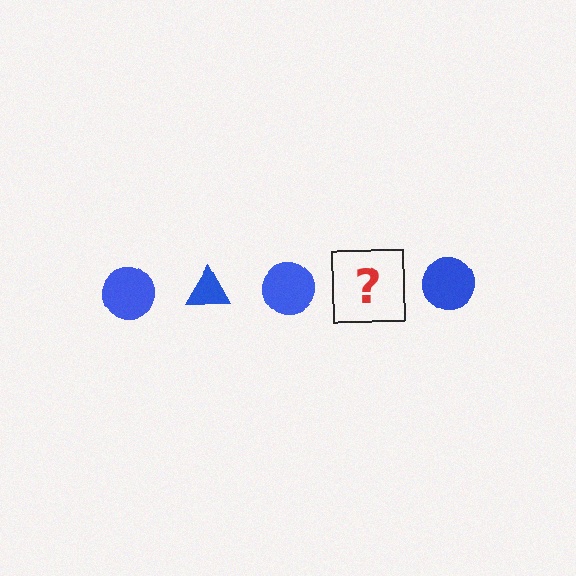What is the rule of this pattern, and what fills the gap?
The rule is that the pattern cycles through circle, triangle shapes in blue. The gap should be filled with a blue triangle.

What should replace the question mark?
The question mark should be replaced with a blue triangle.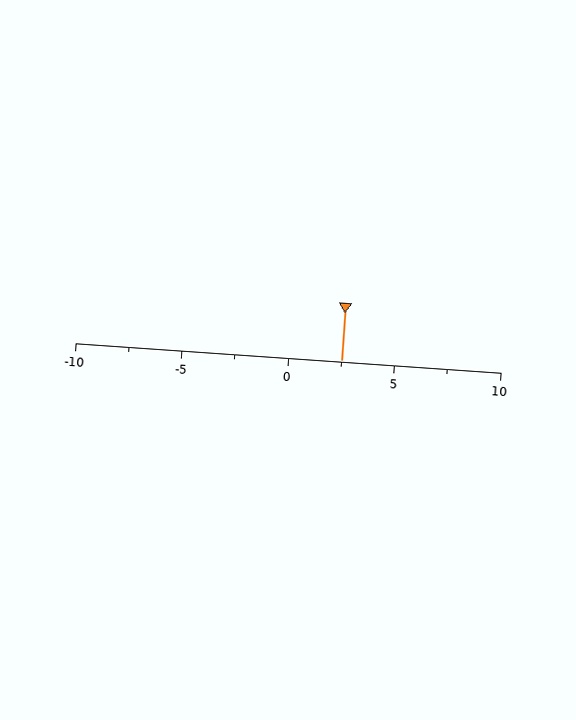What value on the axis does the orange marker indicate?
The marker indicates approximately 2.5.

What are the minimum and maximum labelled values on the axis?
The axis runs from -10 to 10.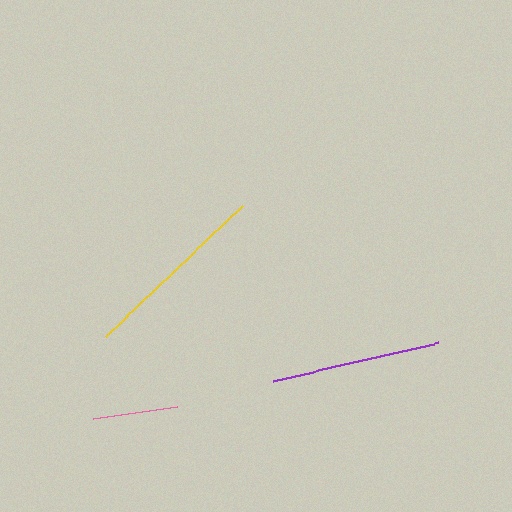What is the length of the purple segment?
The purple segment is approximately 168 pixels long.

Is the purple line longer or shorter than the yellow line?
The yellow line is longer than the purple line.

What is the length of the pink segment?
The pink segment is approximately 85 pixels long.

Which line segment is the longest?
The yellow line is the longest at approximately 189 pixels.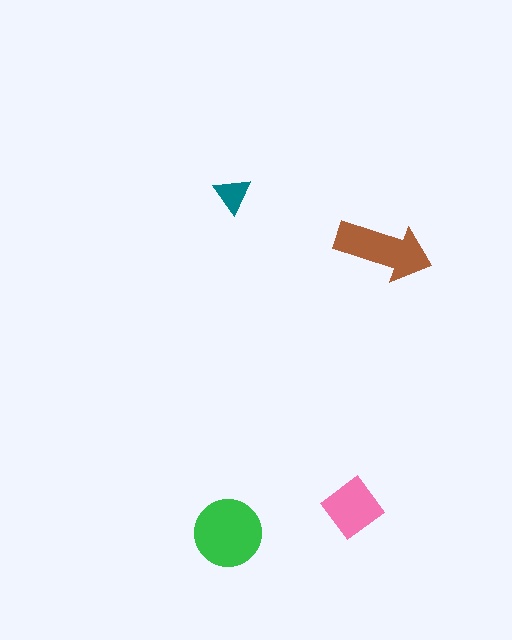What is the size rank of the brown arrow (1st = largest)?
2nd.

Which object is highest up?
The teal triangle is topmost.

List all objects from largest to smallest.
The green circle, the brown arrow, the pink diamond, the teal triangle.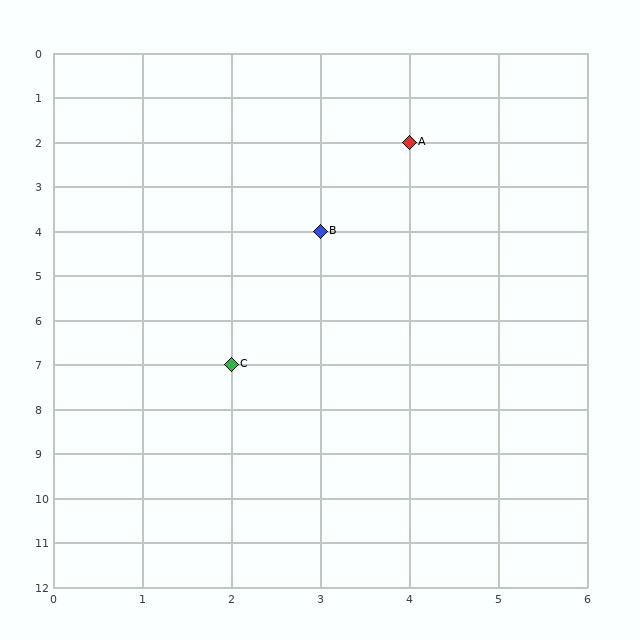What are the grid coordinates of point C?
Point C is at grid coordinates (2, 7).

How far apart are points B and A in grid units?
Points B and A are 1 column and 2 rows apart (about 2.2 grid units diagonally).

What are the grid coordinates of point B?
Point B is at grid coordinates (3, 4).